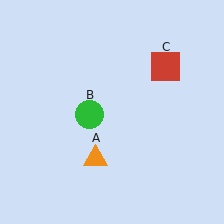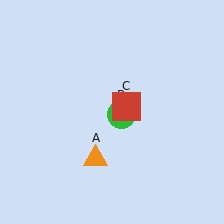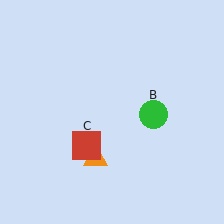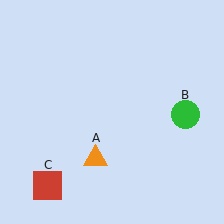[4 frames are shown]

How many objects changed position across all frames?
2 objects changed position: green circle (object B), red square (object C).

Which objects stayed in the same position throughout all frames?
Orange triangle (object A) remained stationary.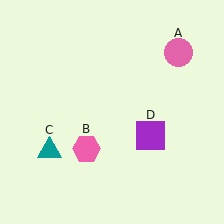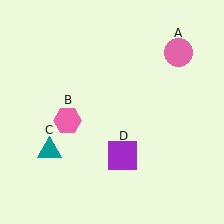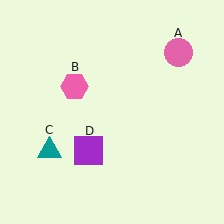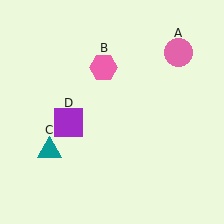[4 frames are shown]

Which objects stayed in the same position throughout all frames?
Pink circle (object A) and teal triangle (object C) remained stationary.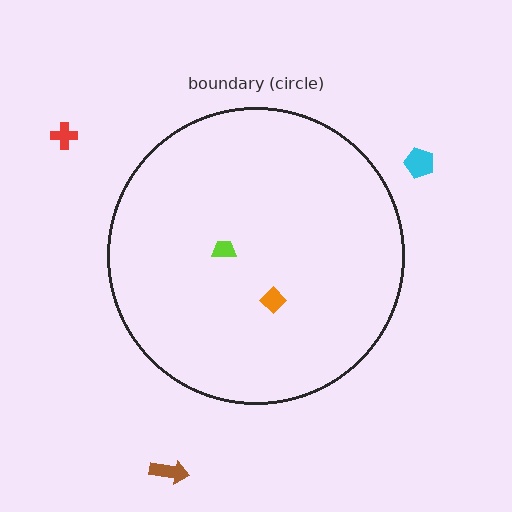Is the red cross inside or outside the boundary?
Outside.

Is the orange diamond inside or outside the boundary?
Inside.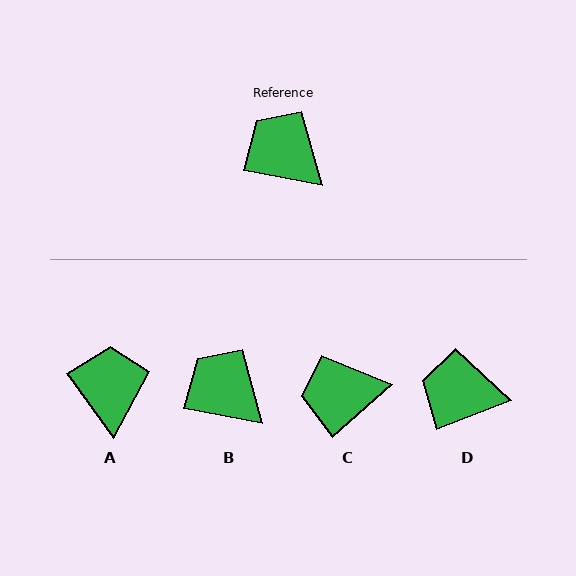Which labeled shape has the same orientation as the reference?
B.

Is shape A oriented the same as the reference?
No, it is off by about 44 degrees.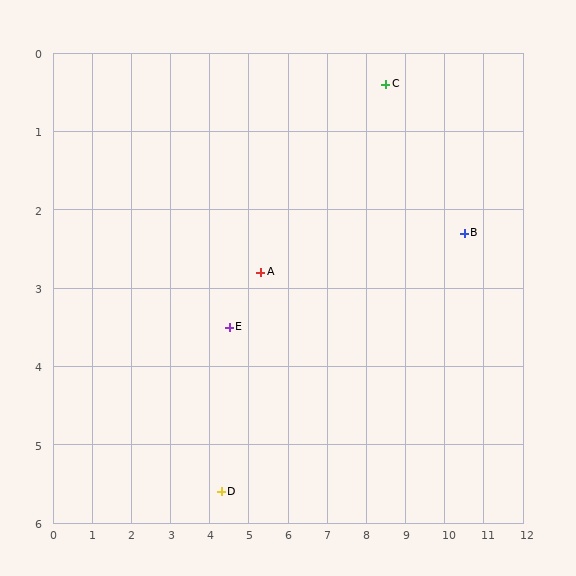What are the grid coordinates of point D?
Point D is at approximately (4.3, 5.6).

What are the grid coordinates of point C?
Point C is at approximately (8.5, 0.4).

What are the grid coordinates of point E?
Point E is at approximately (4.5, 3.5).